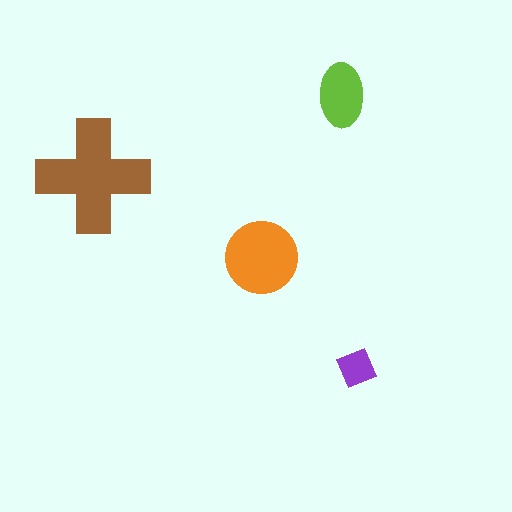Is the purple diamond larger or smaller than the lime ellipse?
Smaller.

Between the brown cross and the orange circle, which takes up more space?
The brown cross.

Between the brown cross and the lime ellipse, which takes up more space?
The brown cross.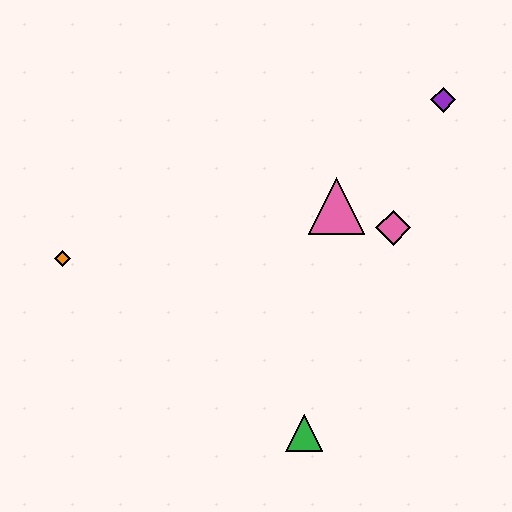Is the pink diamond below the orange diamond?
No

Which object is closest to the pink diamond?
The pink triangle is closest to the pink diamond.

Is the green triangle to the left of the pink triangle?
Yes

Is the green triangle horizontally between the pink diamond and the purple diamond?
No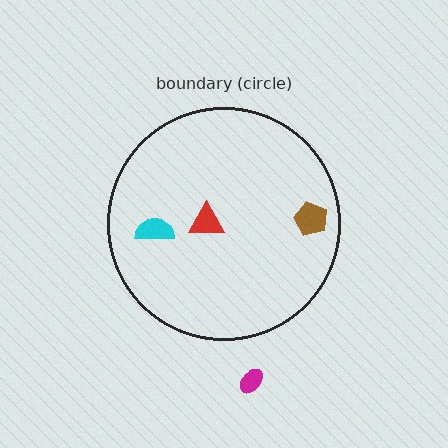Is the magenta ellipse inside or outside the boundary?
Outside.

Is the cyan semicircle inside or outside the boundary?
Inside.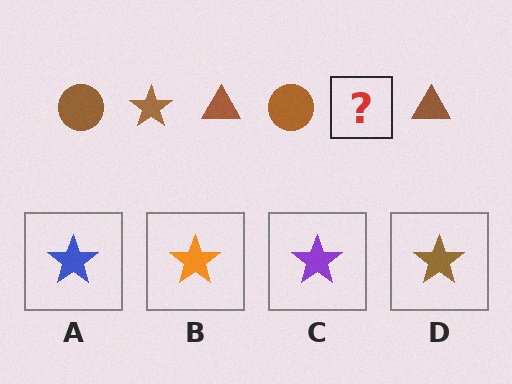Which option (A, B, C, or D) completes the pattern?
D.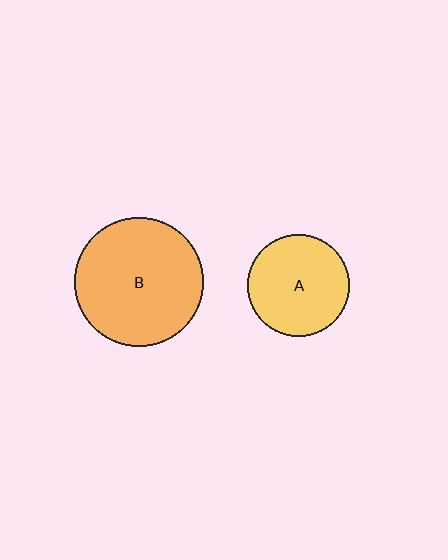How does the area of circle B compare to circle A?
Approximately 1.6 times.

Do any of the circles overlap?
No, none of the circles overlap.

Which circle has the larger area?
Circle B (orange).